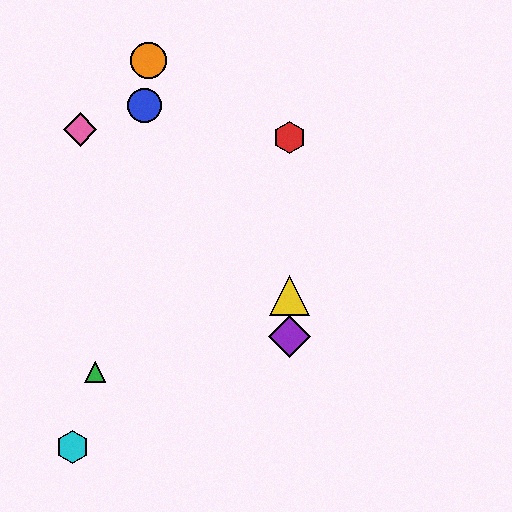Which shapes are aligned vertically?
The red hexagon, the yellow triangle, the purple diamond are aligned vertically.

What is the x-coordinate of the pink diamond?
The pink diamond is at x≈80.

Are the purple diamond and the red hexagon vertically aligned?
Yes, both are at x≈289.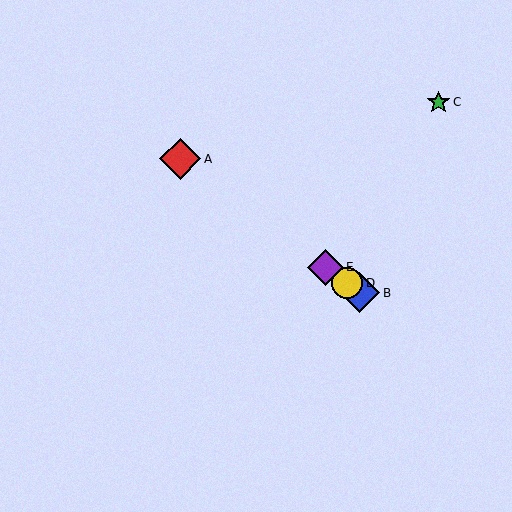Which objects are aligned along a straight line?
Objects A, B, D, E are aligned along a straight line.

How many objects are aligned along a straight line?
4 objects (A, B, D, E) are aligned along a straight line.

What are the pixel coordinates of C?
Object C is at (438, 102).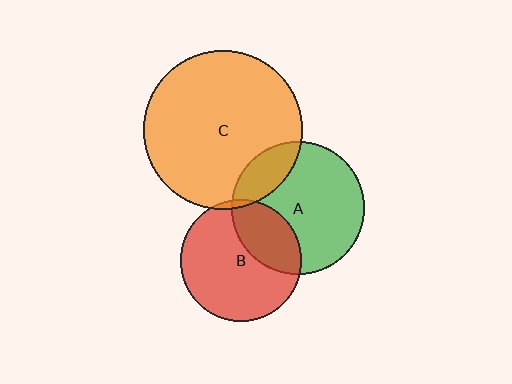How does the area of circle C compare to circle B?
Approximately 1.7 times.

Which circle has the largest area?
Circle C (orange).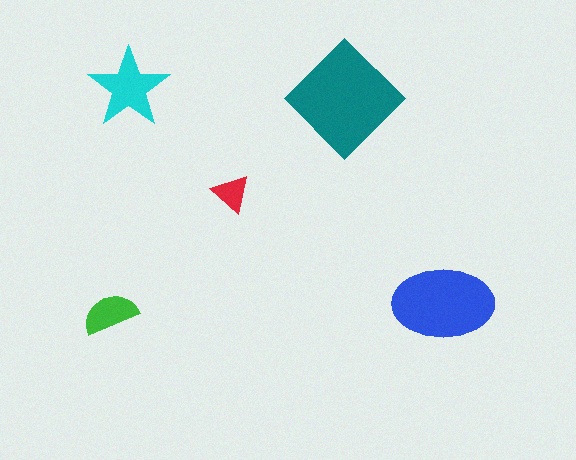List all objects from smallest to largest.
The red triangle, the green semicircle, the cyan star, the blue ellipse, the teal diamond.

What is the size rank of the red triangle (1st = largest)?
5th.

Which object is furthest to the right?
The blue ellipse is rightmost.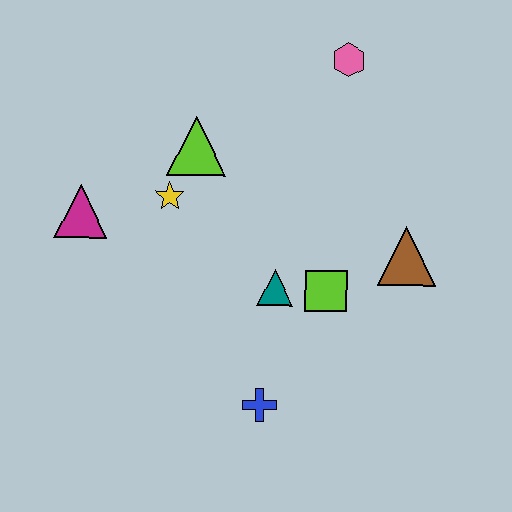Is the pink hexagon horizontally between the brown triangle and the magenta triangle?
Yes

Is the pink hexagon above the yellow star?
Yes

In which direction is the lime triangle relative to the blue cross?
The lime triangle is above the blue cross.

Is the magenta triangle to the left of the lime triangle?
Yes